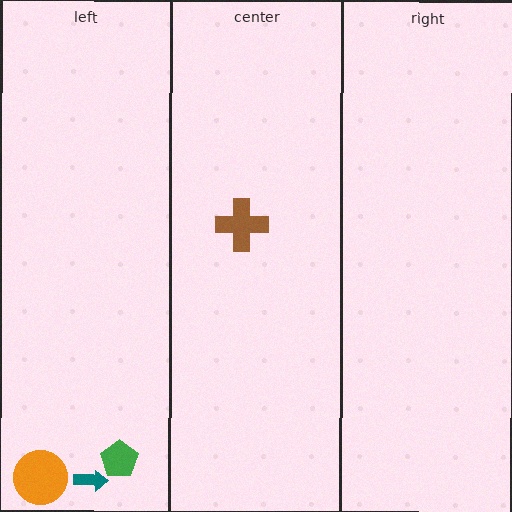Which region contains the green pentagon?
The left region.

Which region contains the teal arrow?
The left region.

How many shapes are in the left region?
3.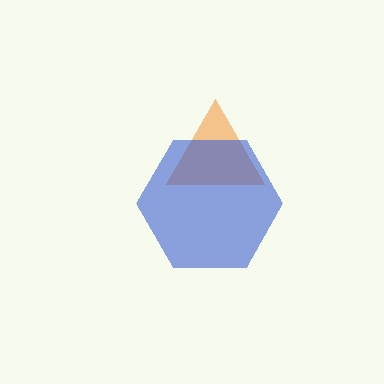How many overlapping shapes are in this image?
There are 2 overlapping shapes in the image.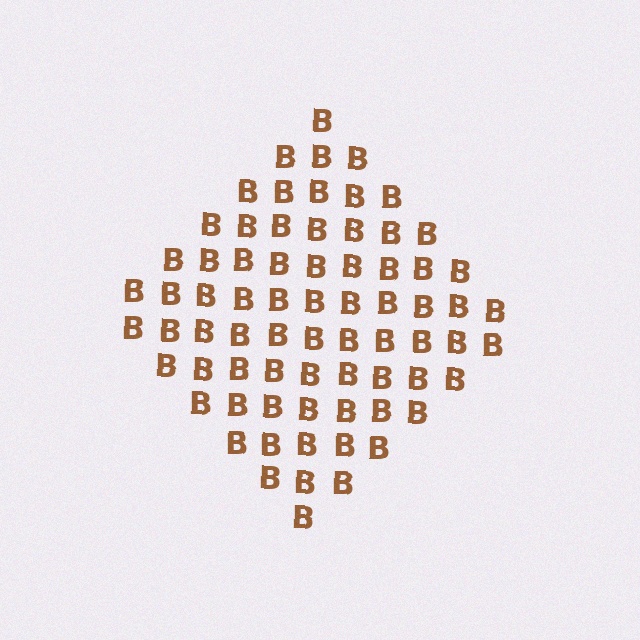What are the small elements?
The small elements are letter B's.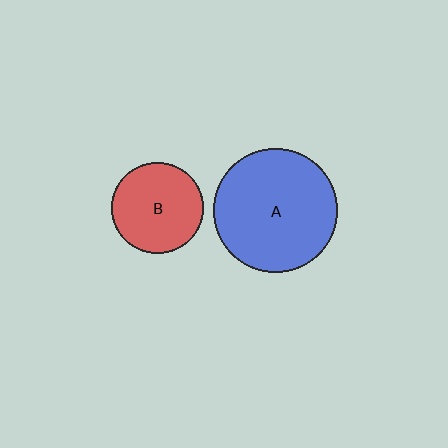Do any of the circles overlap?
No, none of the circles overlap.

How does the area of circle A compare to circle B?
Approximately 1.8 times.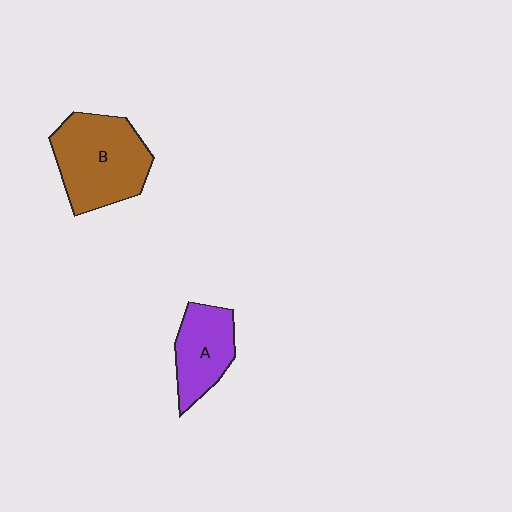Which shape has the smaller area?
Shape A (purple).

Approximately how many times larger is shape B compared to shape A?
Approximately 1.6 times.